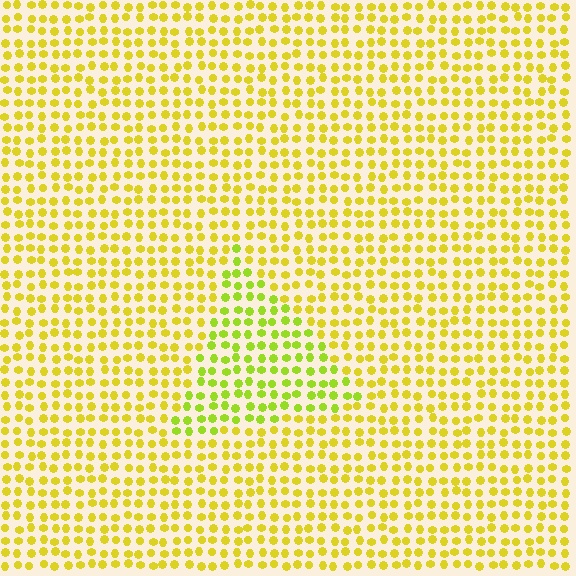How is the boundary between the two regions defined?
The boundary is defined purely by a slight shift in hue (about 26 degrees). Spacing, size, and orientation are identical on both sides.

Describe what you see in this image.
The image is filled with small yellow elements in a uniform arrangement. A triangle-shaped region is visible where the elements are tinted to a slightly different hue, forming a subtle color boundary.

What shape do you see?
I see a triangle.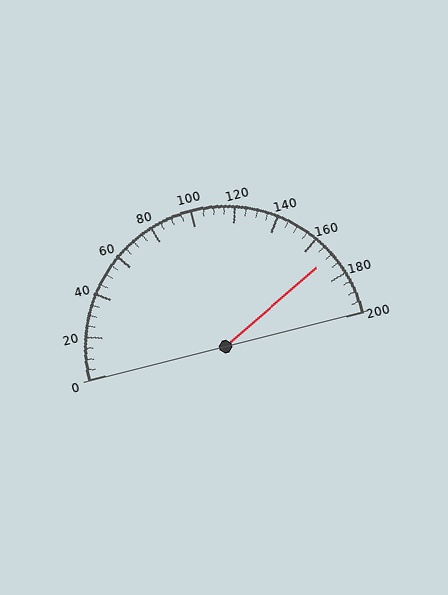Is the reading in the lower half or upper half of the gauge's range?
The reading is in the upper half of the range (0 to 200).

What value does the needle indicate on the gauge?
The needle indicates approximately 170.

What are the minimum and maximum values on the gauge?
The gauge ranges from 0 to 200.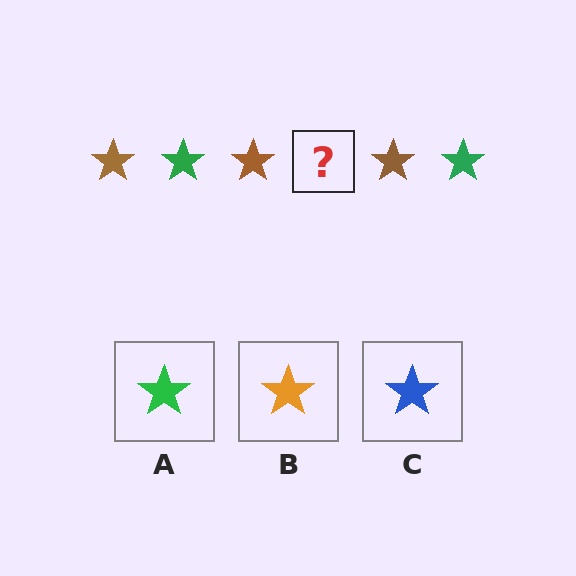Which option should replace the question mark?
Option A.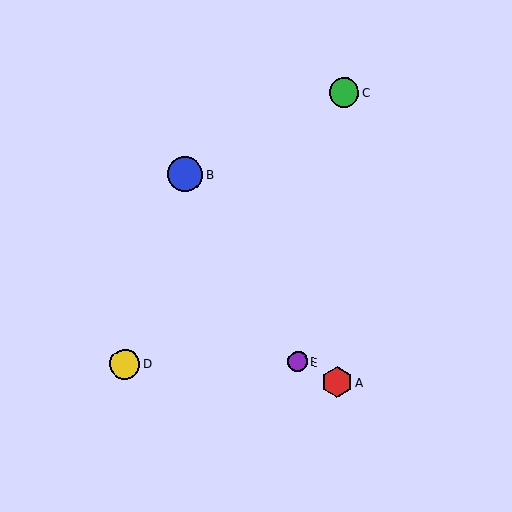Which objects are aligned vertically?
Objects A, C are aligned vertically.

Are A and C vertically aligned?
Yes, both are at x≈337.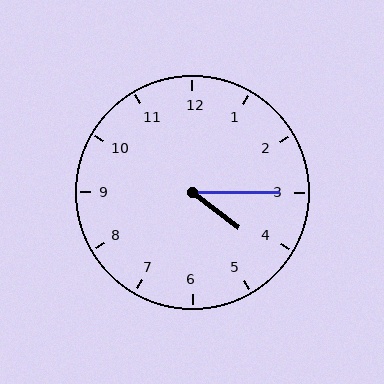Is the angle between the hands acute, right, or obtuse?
It is acute.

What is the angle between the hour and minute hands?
Approximately 38 degrees.